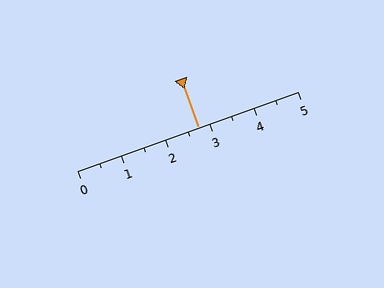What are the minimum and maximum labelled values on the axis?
The axis runs from 0 to 5.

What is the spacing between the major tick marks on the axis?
The major ticks are spaced 1 apart.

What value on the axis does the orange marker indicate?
The marker indicates approximately 2.8.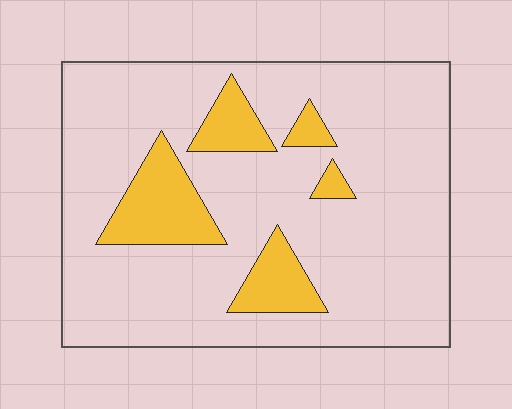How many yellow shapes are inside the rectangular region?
5.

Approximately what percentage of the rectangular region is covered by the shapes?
Approximately 15%.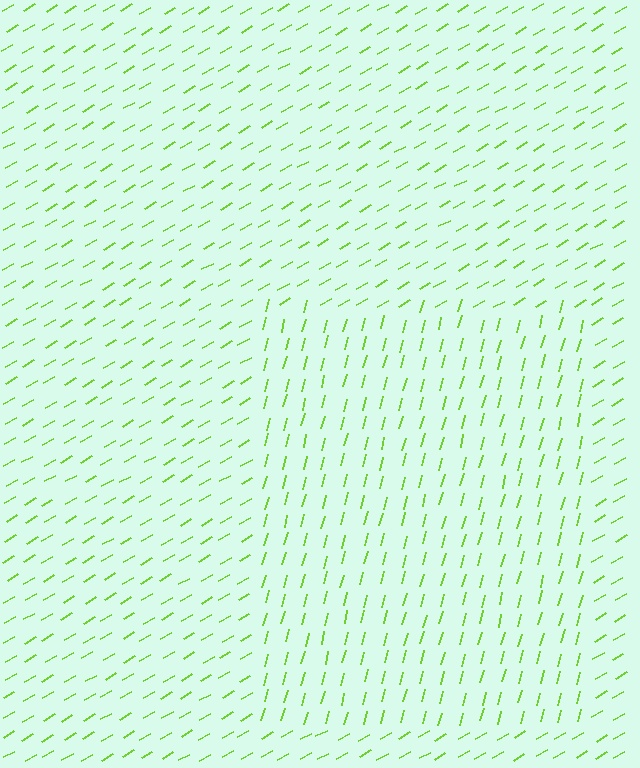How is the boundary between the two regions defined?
The boundary is defined purely by a change in line orientation (approximately 45 degrees difference). All lines are the same color and thickness.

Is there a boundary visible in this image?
Yes, there is a texture boundary formed by a change in line orientation.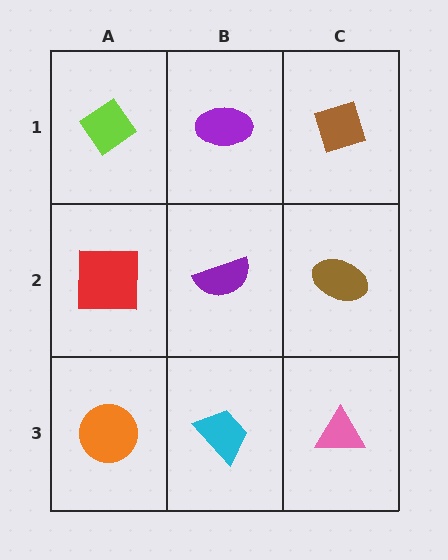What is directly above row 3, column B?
A purple semicircle.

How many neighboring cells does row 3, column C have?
2.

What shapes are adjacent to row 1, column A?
A red square (row 2, column A), a purple ellipse (row 1, column B).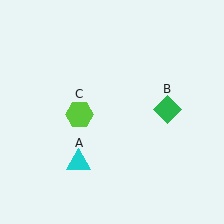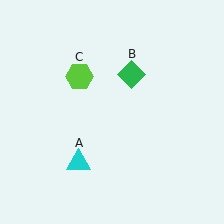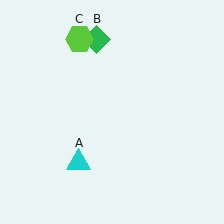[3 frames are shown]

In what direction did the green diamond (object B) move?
The green diamond (object B) moved up and to the left.